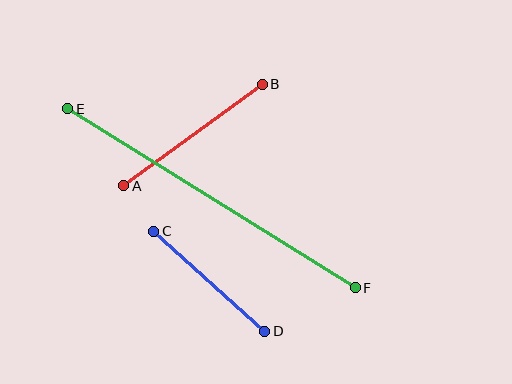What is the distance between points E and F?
The distance is approximately 338 pixels.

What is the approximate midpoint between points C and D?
The midpoint is at approximately (209, 281) pixels.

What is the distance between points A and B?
The distance is approximately 171 pixels.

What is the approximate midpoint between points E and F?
The midpoint is at approximately (212, 198) pixels.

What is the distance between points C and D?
The distance is approximately 150 pixels.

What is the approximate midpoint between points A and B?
The midpoint is at approximately (193, 135) pixels.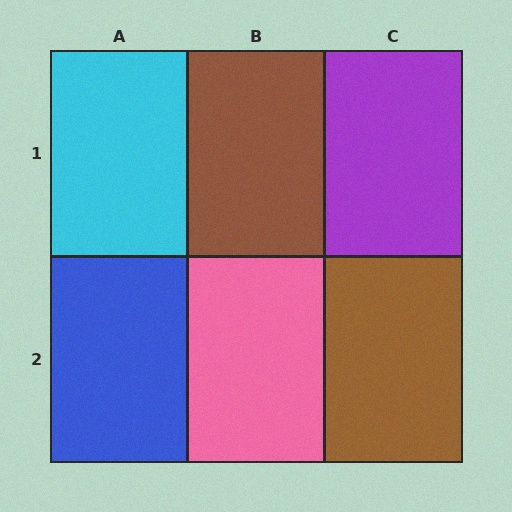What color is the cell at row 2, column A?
Blue.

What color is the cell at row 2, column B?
Pink.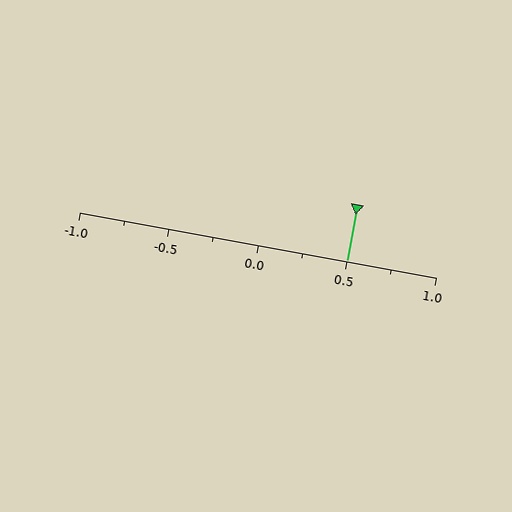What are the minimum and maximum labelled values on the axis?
The axis runs from -1.0 to 1.0.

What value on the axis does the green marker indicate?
The marker indicates approximately 0.5.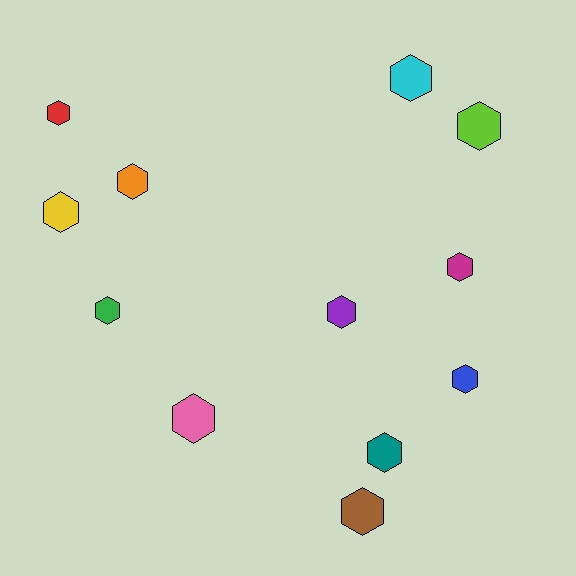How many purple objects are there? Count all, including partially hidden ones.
There is 1 purple object.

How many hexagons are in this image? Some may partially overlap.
There are 12 hexagons.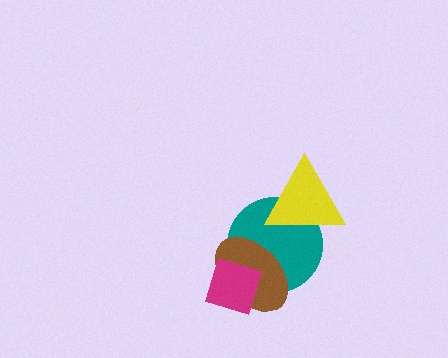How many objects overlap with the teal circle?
3 objects overlap with the teal circle.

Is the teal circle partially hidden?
Yes, it is partially covered by another shape.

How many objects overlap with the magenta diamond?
2 objects overlap with the magenta diamond.